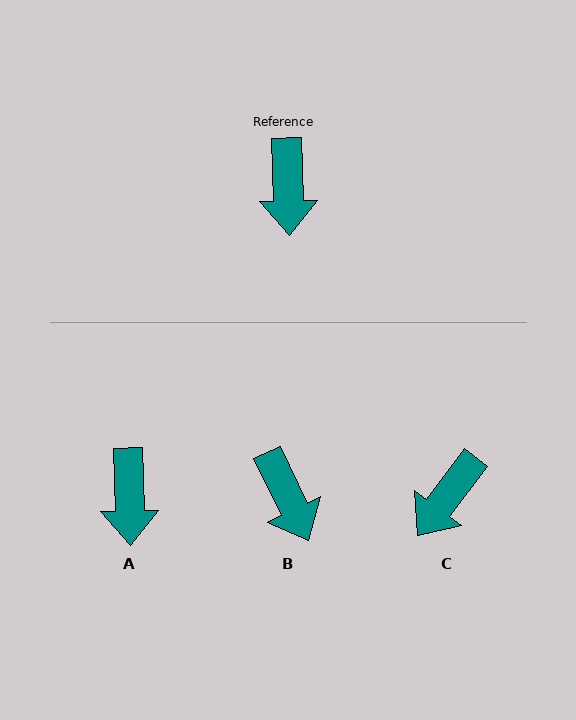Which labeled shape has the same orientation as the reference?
A.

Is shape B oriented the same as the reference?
No, it is off by about 24 degrees.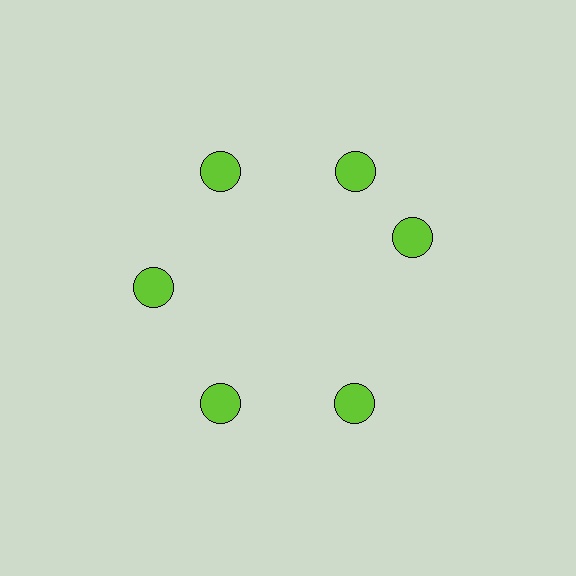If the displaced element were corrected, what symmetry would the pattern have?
It would have 6-fold rotational symmetry — the pattern would map onto itself every 60 degrees.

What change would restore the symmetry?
The symmetry would be restored by rotating it back into even spacing with its neighbors so that all 6 circles sit at equal angles and equal distance from the center.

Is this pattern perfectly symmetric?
No. The 6 lime circles are arranged in a ring, but one element near the 3 o'clock position is rotated out of alignment along the ring, breaking the 6-fold rotational symmetry.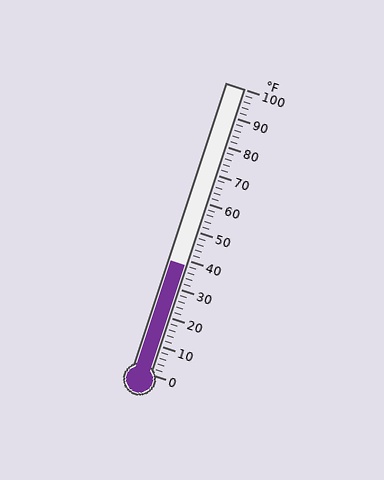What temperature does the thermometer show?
The thermometer shows approximately 38°F.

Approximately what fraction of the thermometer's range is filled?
The thermometer is filled to approximately 40% of its range.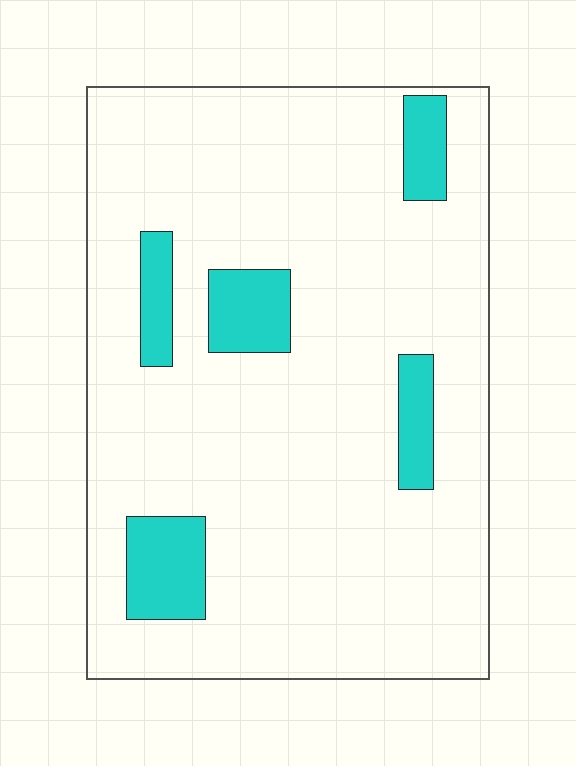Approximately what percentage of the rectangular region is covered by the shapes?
Approximately 10%.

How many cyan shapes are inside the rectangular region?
5.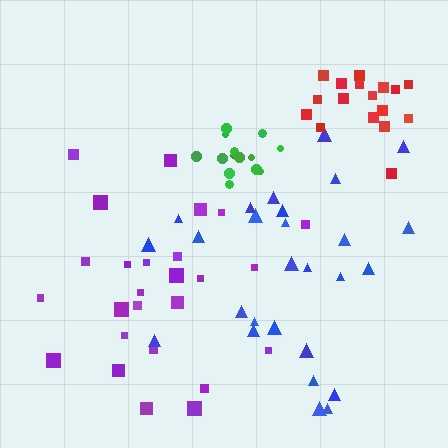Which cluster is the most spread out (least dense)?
Purple.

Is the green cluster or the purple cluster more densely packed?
Green.